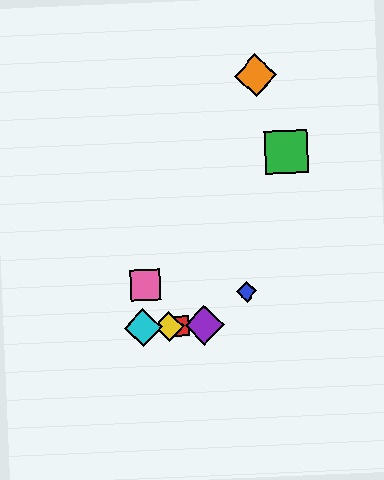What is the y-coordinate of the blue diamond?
The blue diamond is at y≈292.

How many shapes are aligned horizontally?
4 shapes (the red square, the yellow diamond, the purple diamond, the cyan diamond) are aligned horizontally.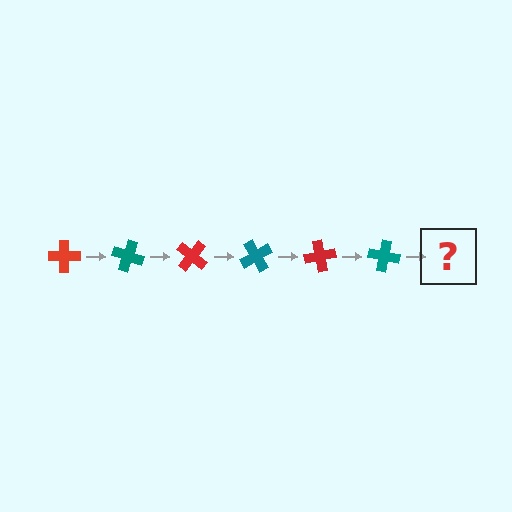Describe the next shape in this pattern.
It should be a red cross, rotated 120 degrees from the start.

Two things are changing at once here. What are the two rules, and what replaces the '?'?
The two rules are that it rotates 20 degrees each step and the color cycles through red and teal. The '?' should be a red cross, rotated 120 degrees from the start.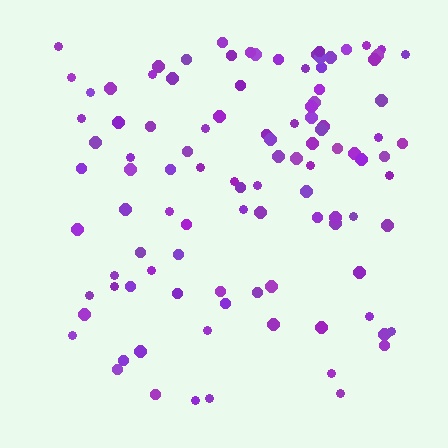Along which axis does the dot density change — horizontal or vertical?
Vertical.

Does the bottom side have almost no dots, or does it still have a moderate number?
Still a moderate number, just noticeably fewer than the top.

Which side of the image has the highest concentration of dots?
The top.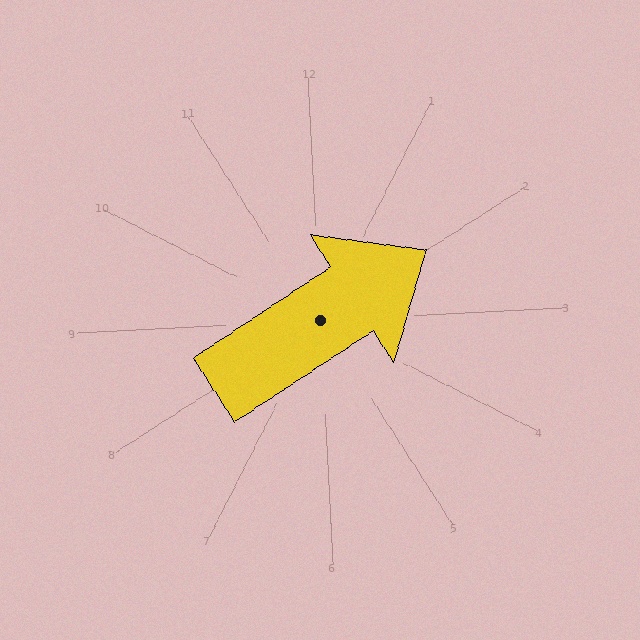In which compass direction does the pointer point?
Northeast.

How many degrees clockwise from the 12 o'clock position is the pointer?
Approximately 59 degrees.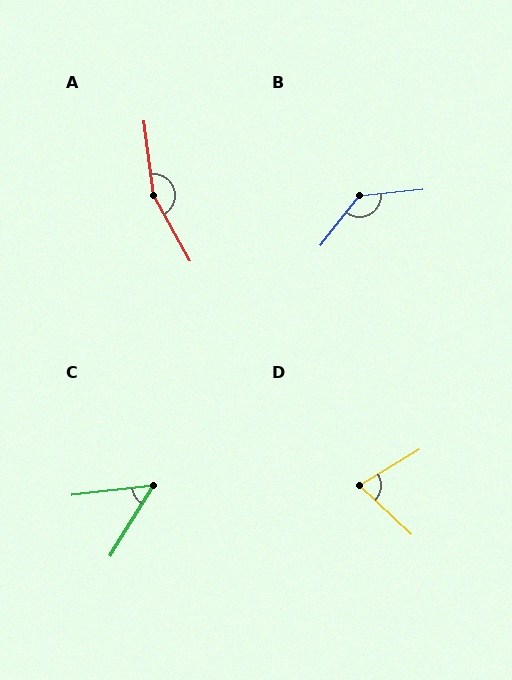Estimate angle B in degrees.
Approximately 134 degrees.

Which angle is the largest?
A, at approximately 158 degrees.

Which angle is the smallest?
C, at approximately 52 degrees.